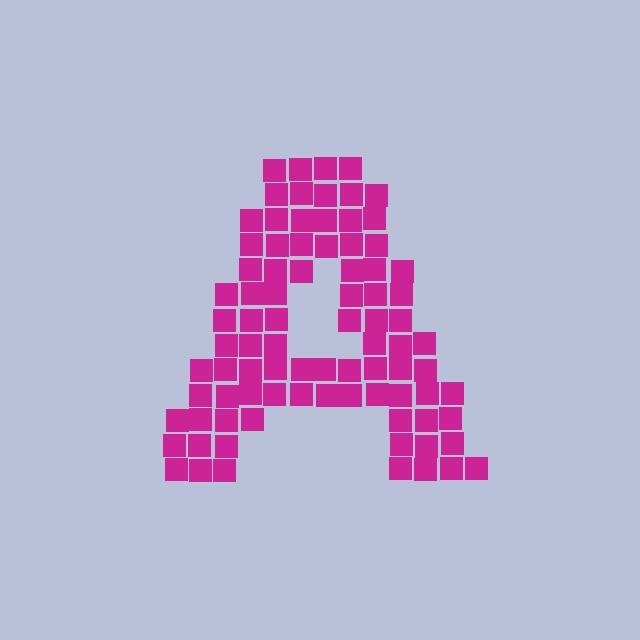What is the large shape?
The large shape is the letter A.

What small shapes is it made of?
It is made of small squares.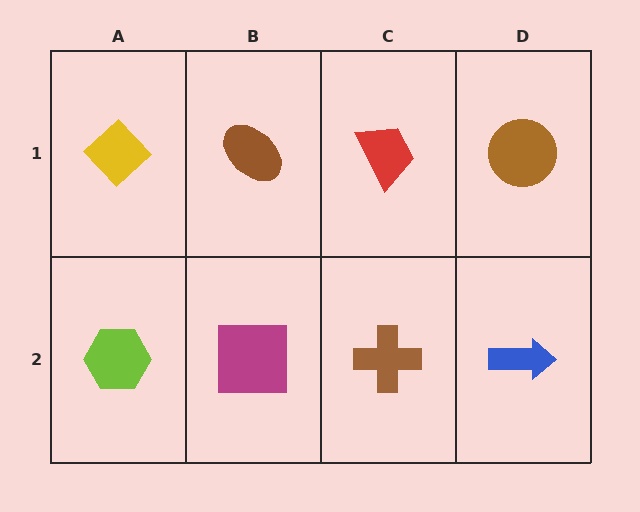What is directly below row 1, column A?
A lime hexagon.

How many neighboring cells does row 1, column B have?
3.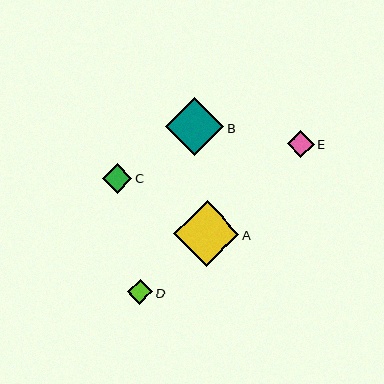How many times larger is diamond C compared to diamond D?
Diamond C is approximately 1.1 times the size of diamond D.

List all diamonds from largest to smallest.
From largest to smallest: A, B, C, E, D.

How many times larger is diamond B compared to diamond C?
Diamond B is approximately 2.0 times the size of diamond C.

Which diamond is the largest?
Diamond A is the largest with a size of approximately 65 pixels.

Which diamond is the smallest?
Diamond D is the smallest with a size of approximately 26 pixels.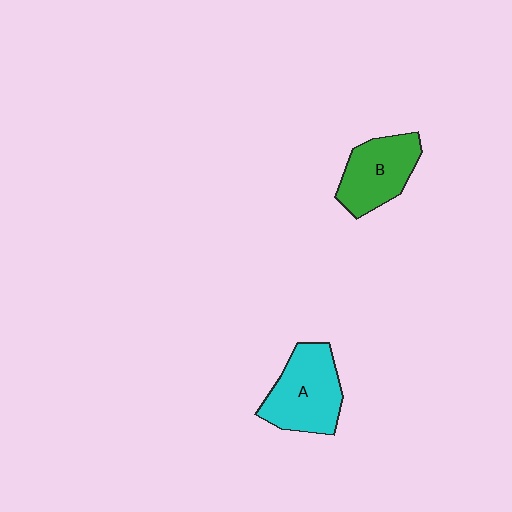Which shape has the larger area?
Shape A (cyan).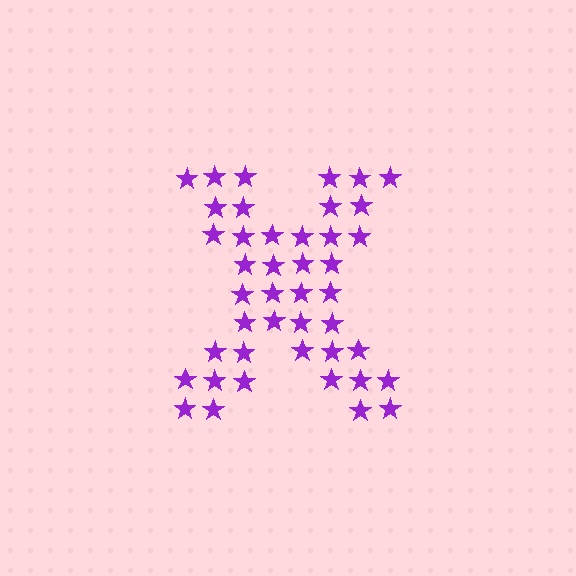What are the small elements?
The small elements are stars.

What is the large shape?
The large shape is the letter X.